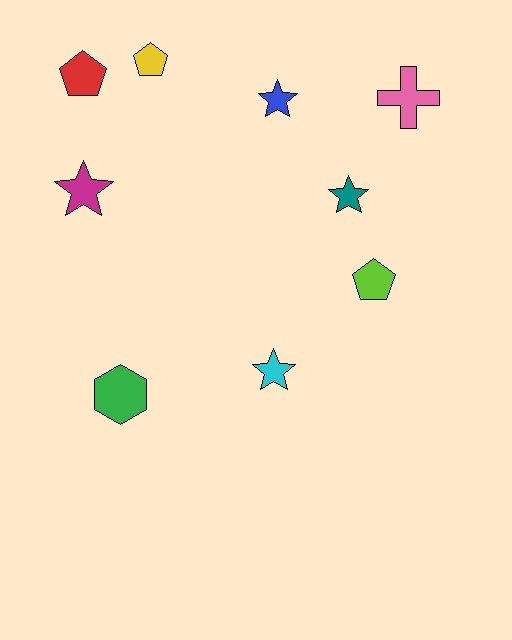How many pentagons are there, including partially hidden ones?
There are 3 pentagons.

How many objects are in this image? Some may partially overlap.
There are 9 objects.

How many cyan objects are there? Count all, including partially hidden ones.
There is 1 cyan object.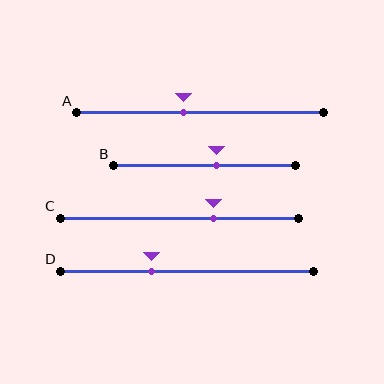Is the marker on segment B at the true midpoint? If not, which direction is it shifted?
No, the marker on segment B is shifted to the right by about 6% of the segment length.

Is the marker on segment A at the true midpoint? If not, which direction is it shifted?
No, the marker on segment A is shifted to the left by about 7% of the segment length.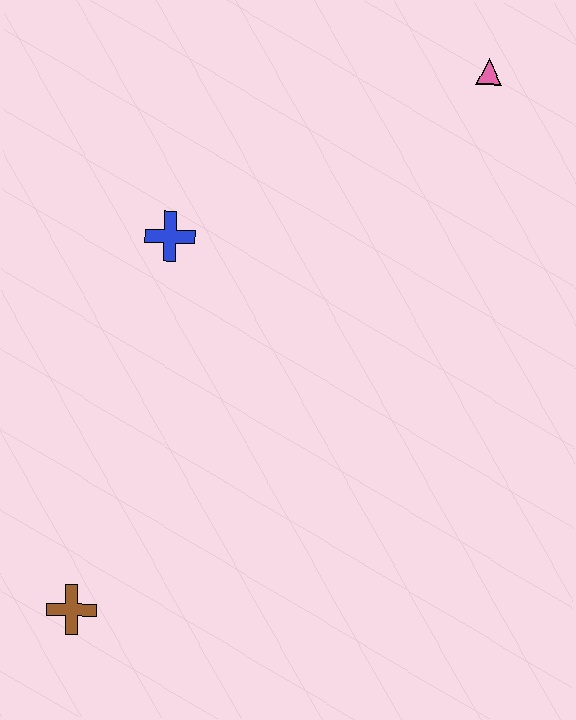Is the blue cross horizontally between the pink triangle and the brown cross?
Yes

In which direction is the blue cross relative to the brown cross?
The blue cross is above the brown cross.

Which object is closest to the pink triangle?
The blue cross is closest to the pink triangle.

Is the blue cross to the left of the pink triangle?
Yes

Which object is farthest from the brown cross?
The pink triangle is farthest from the brown cross.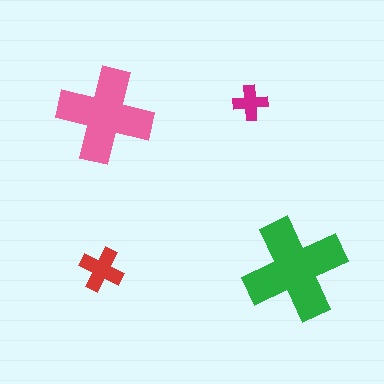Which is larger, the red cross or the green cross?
The green one.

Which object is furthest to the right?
The green cross is rightmost.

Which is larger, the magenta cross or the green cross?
The green one.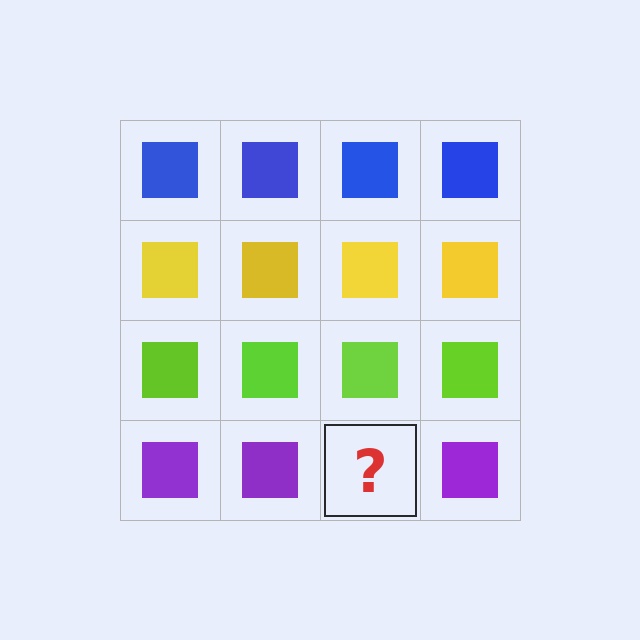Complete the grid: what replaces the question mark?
The question mark should be replaced with a purple square.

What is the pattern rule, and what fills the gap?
The rule is that each row has a consistent color. The gap should be filled with a purple square.